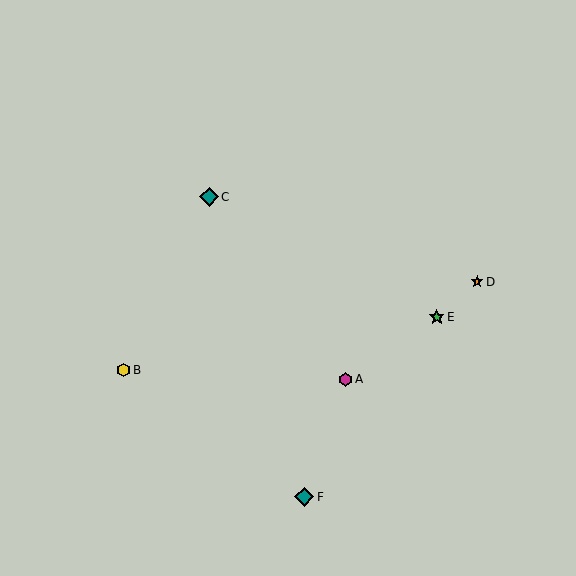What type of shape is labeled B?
Shape B is a yellow hexagon.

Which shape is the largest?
The teal diamond (labeled F) is the largest.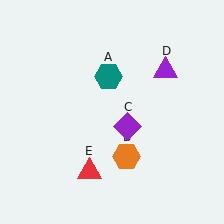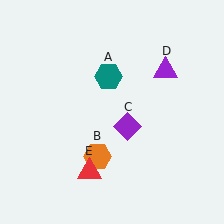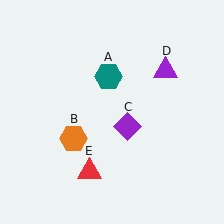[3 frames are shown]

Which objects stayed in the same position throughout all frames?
Teal hexagon (object A) and purple diamond (object C) and purple triangle (object D) and red triangle (object E) remained stationary.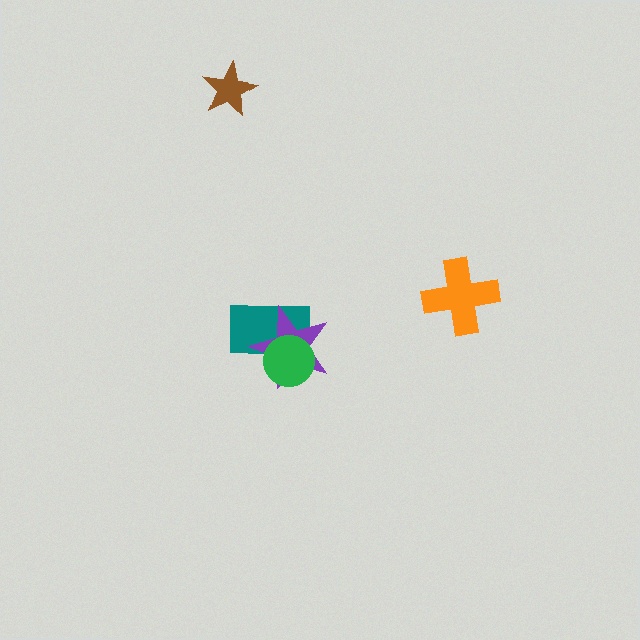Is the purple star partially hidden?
Yes, it is partially covered by another shape.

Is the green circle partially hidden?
No, no other shape covers it.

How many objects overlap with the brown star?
0 objects overlap with the brown star.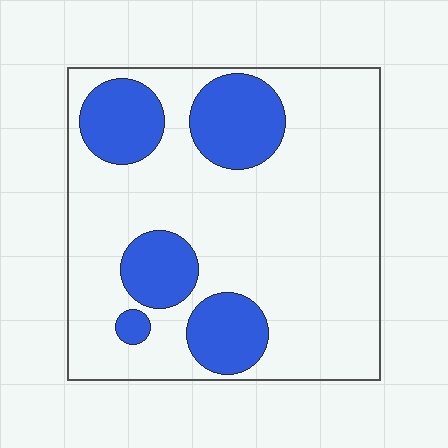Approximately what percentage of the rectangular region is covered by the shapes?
Approximately 25%.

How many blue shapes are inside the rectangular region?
5.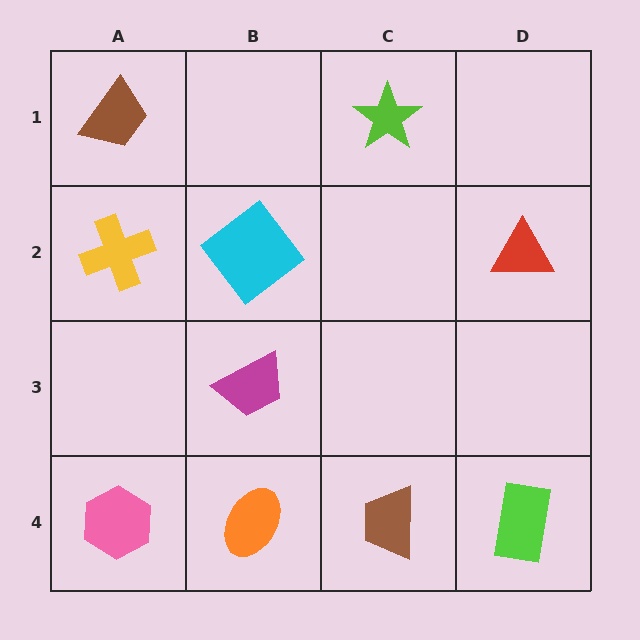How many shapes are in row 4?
4 shapes.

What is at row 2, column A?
A yellow cross.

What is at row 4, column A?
A pink hexagon.